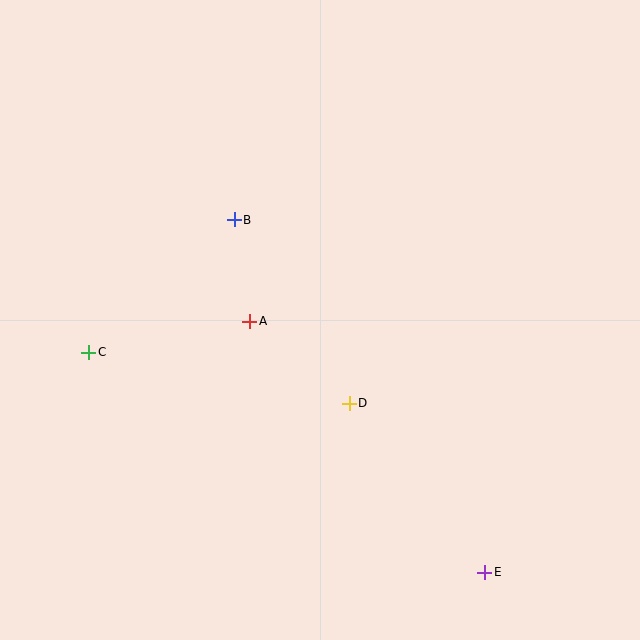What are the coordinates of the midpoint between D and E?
The midpoint between D and E is at (417, 488).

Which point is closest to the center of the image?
Point A at (250, 321) is closest to the center.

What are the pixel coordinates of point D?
Point D is at (349, 403).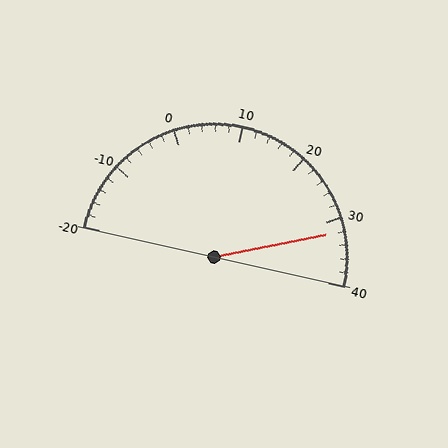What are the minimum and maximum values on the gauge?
The gauge ranges from -20 to 40.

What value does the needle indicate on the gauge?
The needle indicates approximately 32.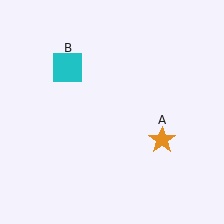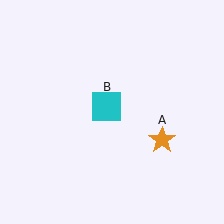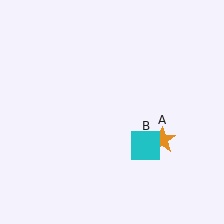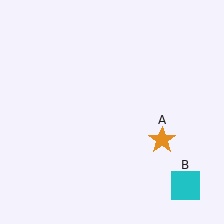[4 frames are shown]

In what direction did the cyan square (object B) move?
The cyan square (object B) moved down and to the right.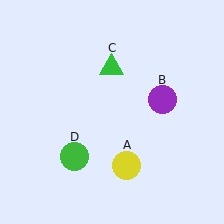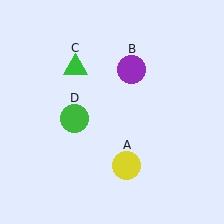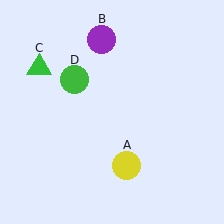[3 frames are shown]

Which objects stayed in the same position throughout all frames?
Yellow circle (object A) remained stationary.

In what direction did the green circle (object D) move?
The green circle (object D) moved up.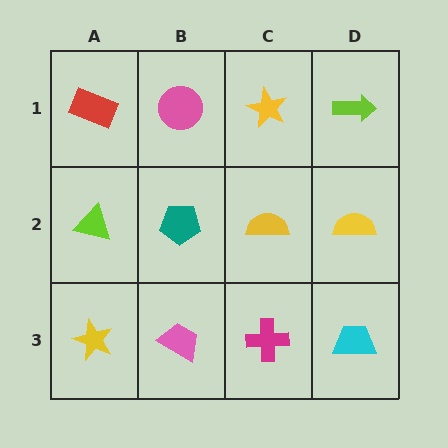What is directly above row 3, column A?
A lime triangle.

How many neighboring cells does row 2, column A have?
3.